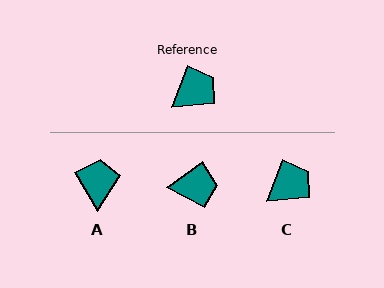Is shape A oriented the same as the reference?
No, it is off by about 51 degrees.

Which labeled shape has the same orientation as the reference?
C.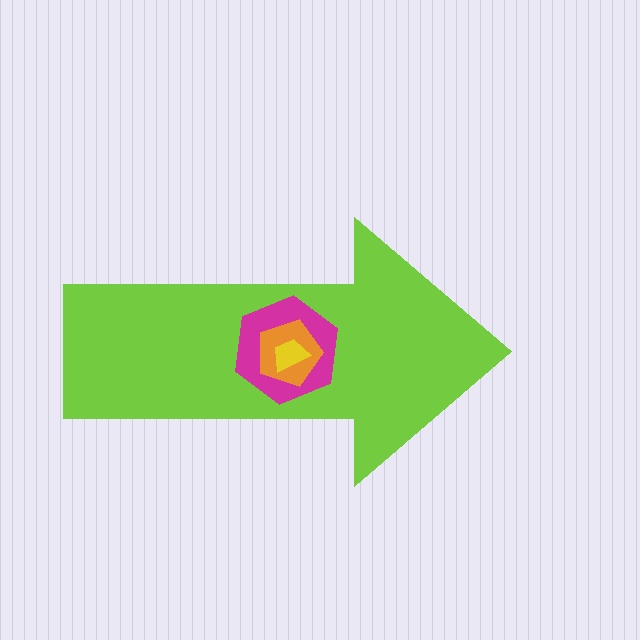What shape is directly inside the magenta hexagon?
The orange pentagon.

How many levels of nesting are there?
4.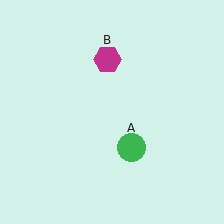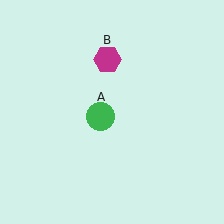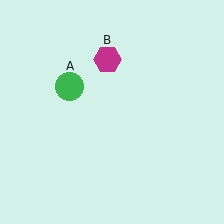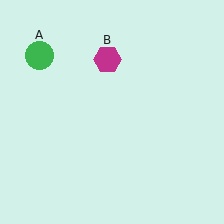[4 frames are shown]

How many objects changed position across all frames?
1 object changed position: green circle (object A).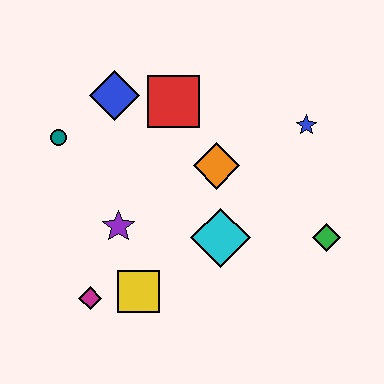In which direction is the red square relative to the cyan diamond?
The red square is above the cyan diamond.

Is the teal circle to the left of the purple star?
Yes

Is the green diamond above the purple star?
No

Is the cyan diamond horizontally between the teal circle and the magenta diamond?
No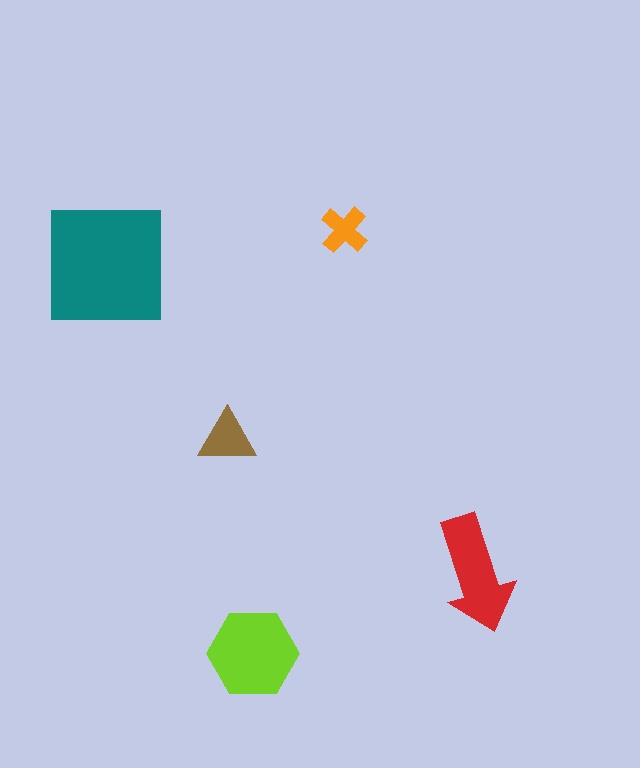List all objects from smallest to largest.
The orange cross, the brown triangle, the red arrow, the lime hexagon, the teal square.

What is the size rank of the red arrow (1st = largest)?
3rd.